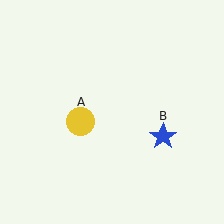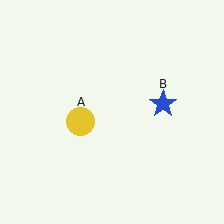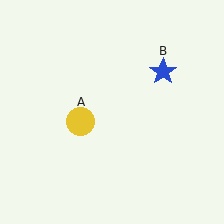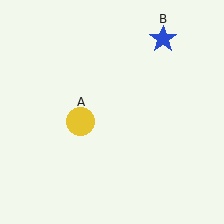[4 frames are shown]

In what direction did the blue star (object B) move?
The blue star (object B) moved up.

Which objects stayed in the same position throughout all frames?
Yellow circle (object A) remained stationary.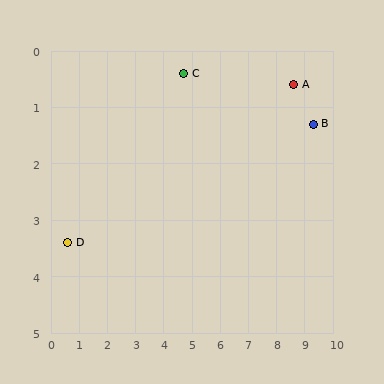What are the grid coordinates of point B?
Point B is at approximately (9.3, 1.3).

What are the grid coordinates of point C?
Point C is at approximately (4.7, 0.4).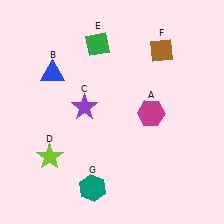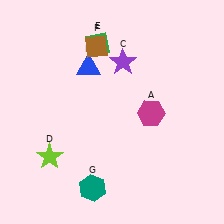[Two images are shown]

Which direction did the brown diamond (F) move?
The brown diamond (F) moved left.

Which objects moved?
The objects that moved are: the blue triangle (B), the purple star (C), the brown diamond (F).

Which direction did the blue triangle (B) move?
The blue triangle (B) moved right.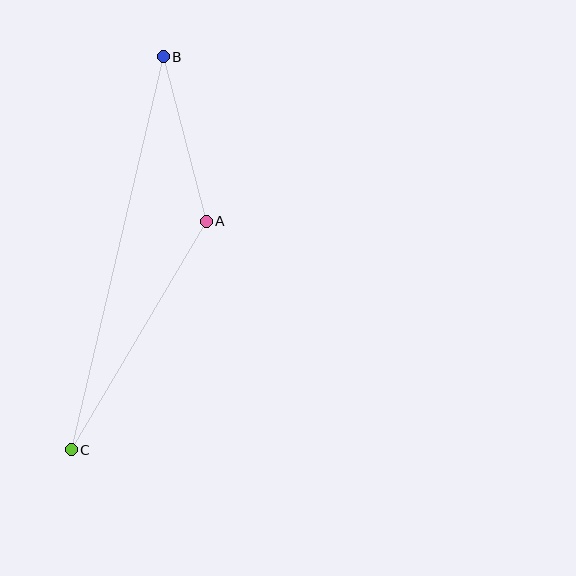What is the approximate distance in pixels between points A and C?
The distance between A and C is approximately 265 pixels.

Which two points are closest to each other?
Points A and B are closest to each other.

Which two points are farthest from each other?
Points B and C are farthest from each other.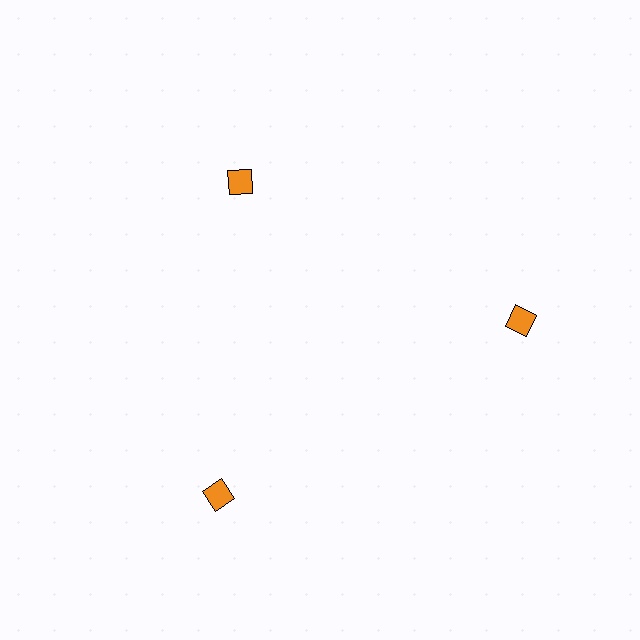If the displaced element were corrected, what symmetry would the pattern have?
It would have 3-fold rotational symmetry — the pattern would map onto itself every 120 degrees.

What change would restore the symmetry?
The symmetry would be restored by moving it outward, back onto the ring so that all 3 squares sit at equal angles and equal distance from the center.